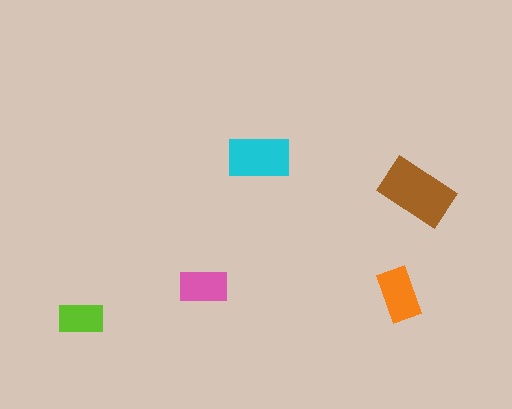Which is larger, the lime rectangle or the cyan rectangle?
The cyan one.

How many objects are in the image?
There are 5 objects in the image.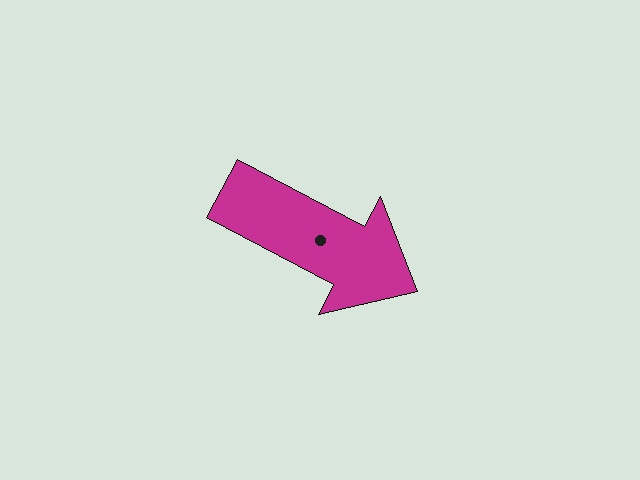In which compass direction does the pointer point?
Southeast.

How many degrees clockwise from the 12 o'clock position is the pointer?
Approximately 118 degrees.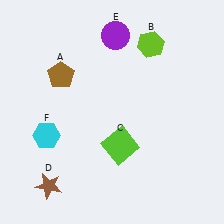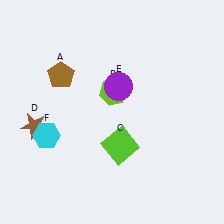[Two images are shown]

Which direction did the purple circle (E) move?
The purple circle (E) moved down.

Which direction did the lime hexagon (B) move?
The lime hexagon (B) moved down.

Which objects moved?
The objects that moved are: the lime hexagon (B), the brown star (D), the purple circle (E).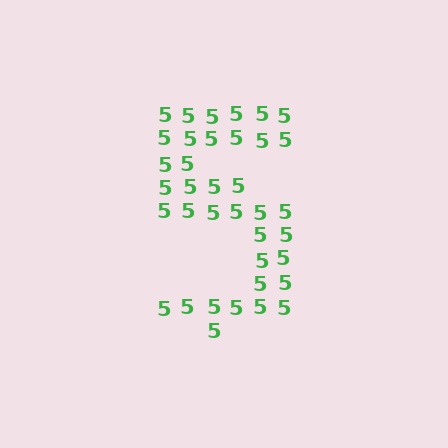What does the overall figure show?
The overall figure shows the digit 5.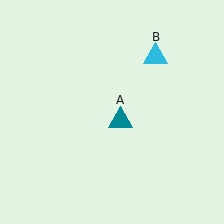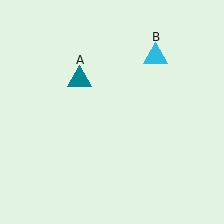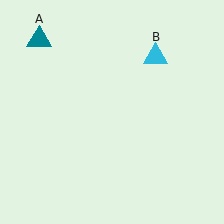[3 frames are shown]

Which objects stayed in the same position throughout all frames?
Cyan triangle (object B) remained stationary.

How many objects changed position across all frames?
1 object changed position: teal triangle (object A).